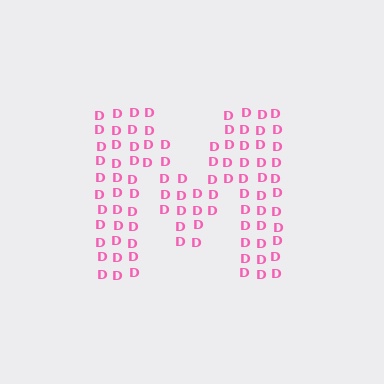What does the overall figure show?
The overall figure shows the letter M.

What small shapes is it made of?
It is made of small letter D's.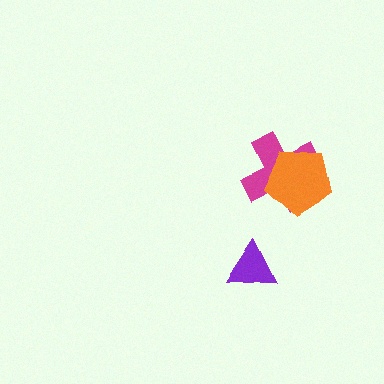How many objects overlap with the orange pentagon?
1 object overlaps with the orange pentagon.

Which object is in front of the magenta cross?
The orange pentagon is in front of the magenta cross.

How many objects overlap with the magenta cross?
1 object overlaps with the magenta cross.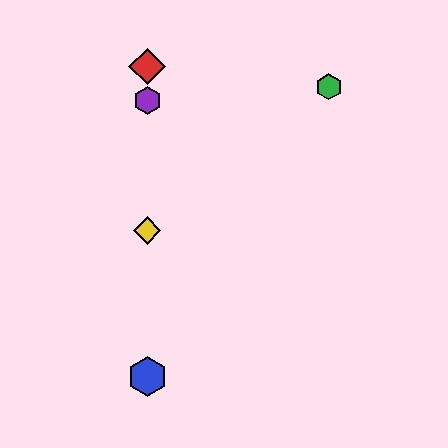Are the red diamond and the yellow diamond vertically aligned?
Yes, both are at x≈147.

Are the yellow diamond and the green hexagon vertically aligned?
No, the yellow diamond is at x≈147 and the green hexagon is at x≈329.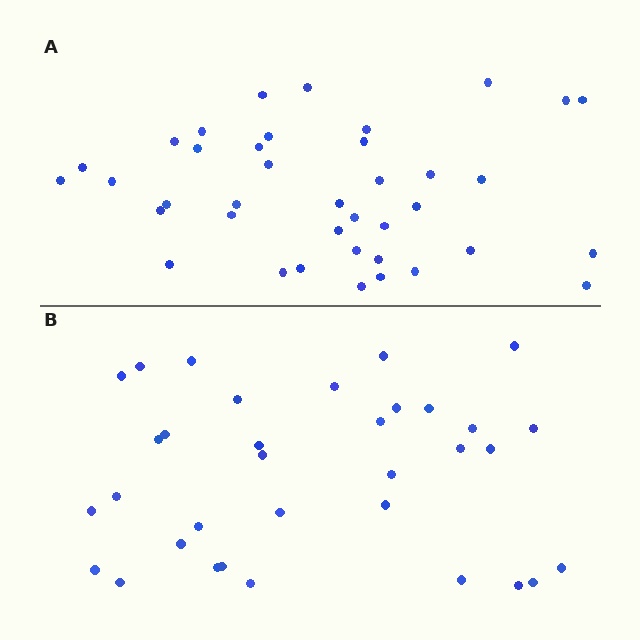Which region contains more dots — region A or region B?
Region A (the top region) has more dots.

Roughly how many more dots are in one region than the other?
Region A has about 5 more dots than region B.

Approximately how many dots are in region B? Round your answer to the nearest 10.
About 30 dots. (The exact count is 34, which rounds to 30.)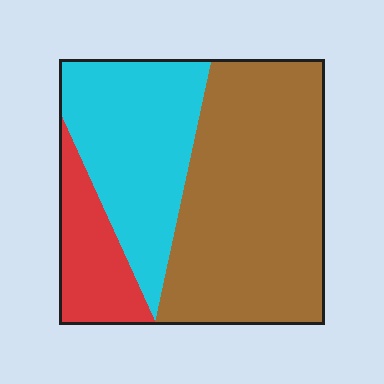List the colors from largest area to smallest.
From largest to smallest: brown, cyan, red.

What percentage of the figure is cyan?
Cyan takes up about one third (1/3) of the figure.